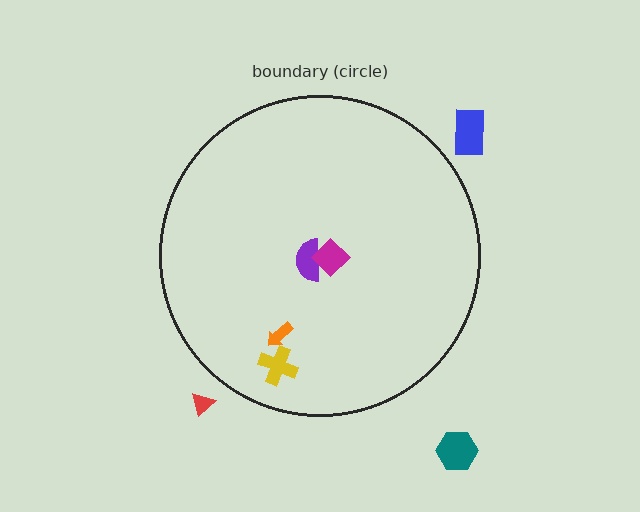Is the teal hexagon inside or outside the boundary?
Outside.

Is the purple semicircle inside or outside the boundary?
Inside.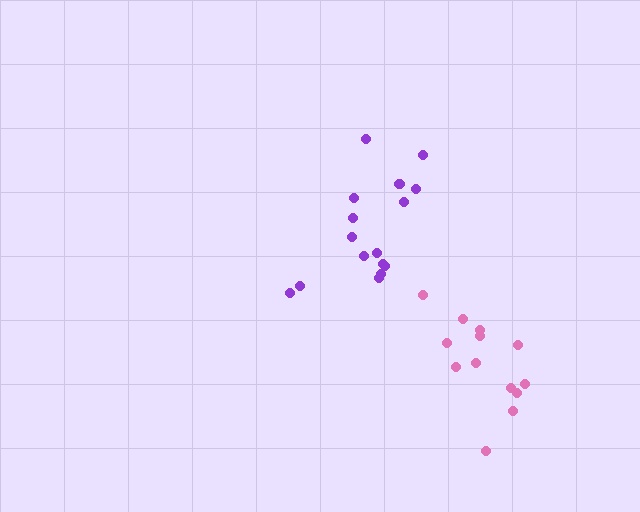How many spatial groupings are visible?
There are 2 spatial groupings.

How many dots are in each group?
Group 1: 16 dots, Group 2: 13 dots (29 total).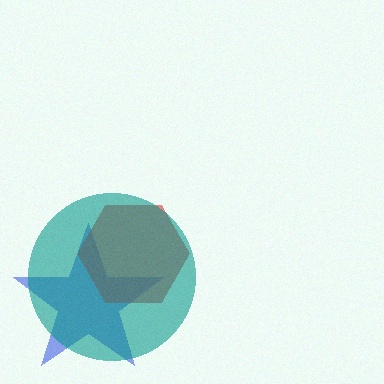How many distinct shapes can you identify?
There are 3 distinct shapes: a blue star, a red hexagon, a teal circle.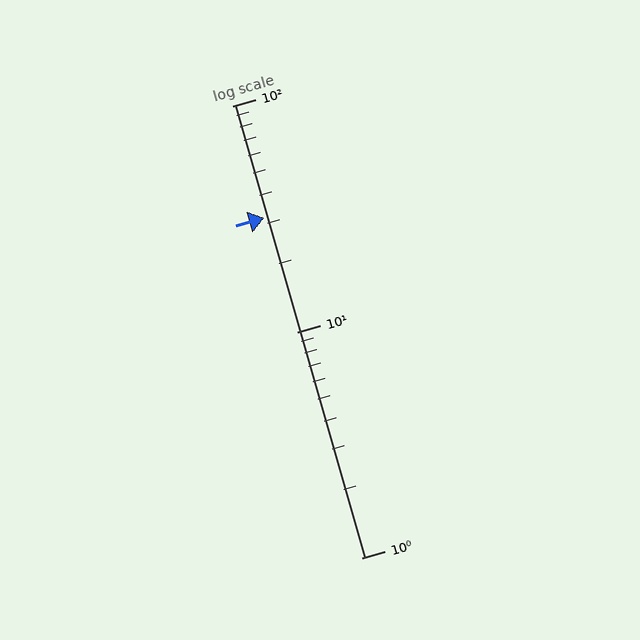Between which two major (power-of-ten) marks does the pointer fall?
The pointer is between 10 and 100.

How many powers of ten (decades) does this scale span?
The scale spans 2 decades, from 1 to 100.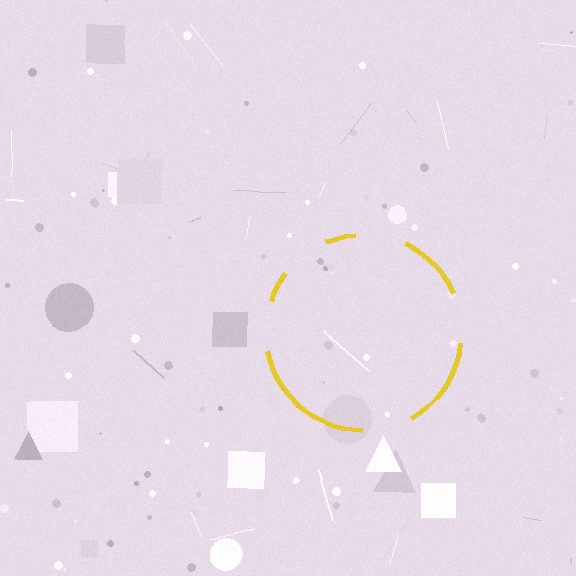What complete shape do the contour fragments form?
The contour fragments form a circle.